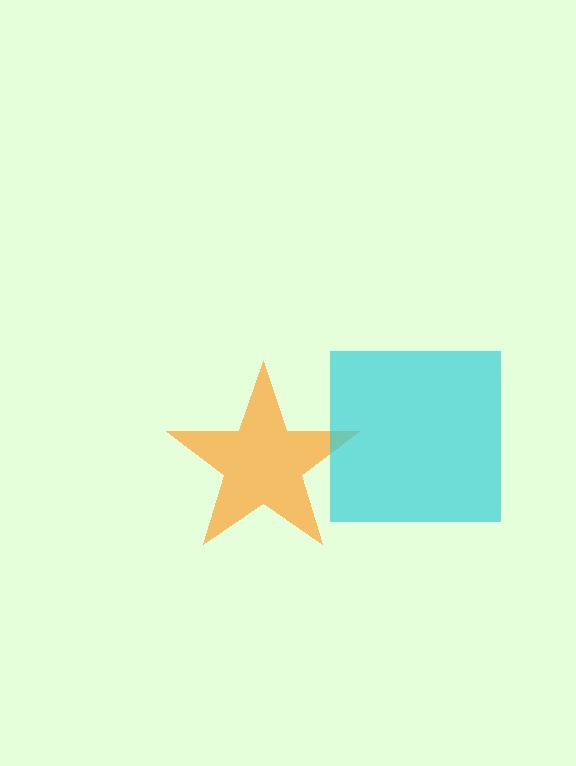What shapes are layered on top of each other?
The layered shapes are: an orange star, a cyan square.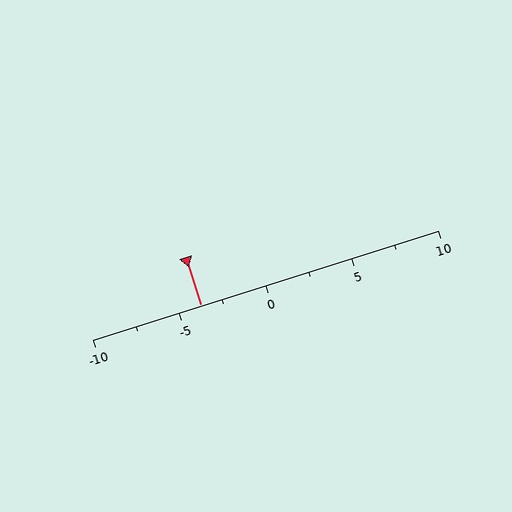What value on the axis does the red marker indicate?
The marker indicates approximately -3.8.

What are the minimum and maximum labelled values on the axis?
The axis runs from -10 to 10.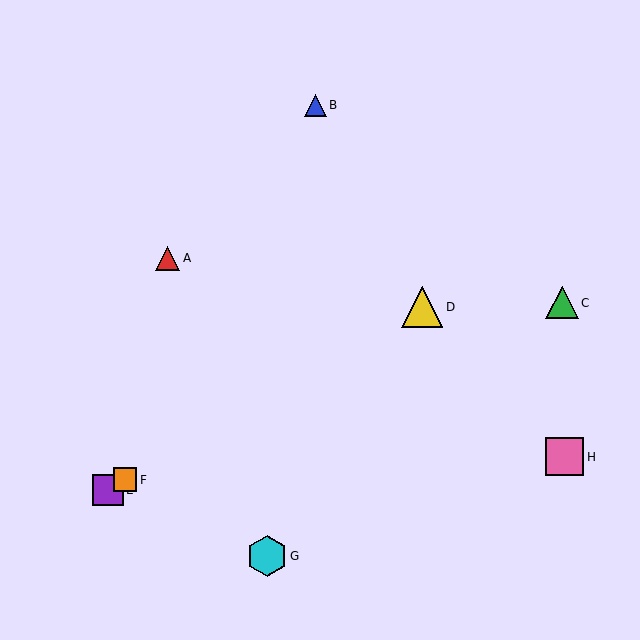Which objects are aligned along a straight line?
Objects D, E, F are aligned along a straight line.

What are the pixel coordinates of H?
Object H is at (565, 457).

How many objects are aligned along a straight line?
3 objects (D, E, F) are aligned along a straight line.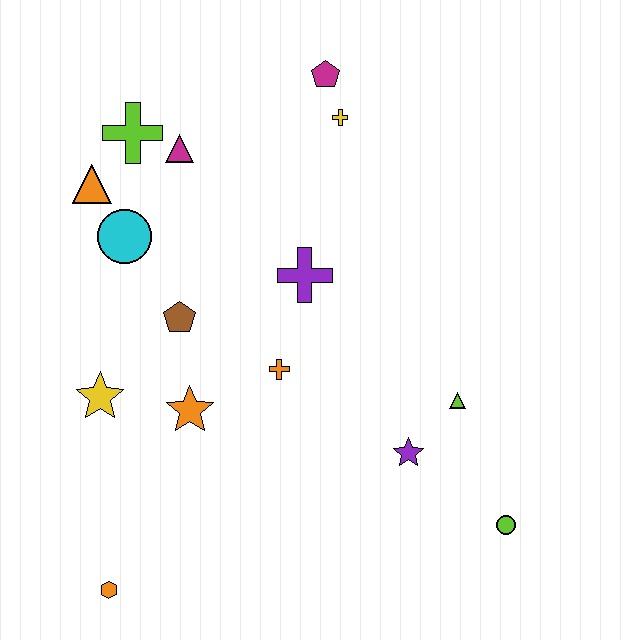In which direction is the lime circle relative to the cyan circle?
The lime circle is to the right of the cyan circle.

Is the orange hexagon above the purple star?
No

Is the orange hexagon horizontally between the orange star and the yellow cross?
No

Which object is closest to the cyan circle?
The orange triangle is closest to the cyan circle.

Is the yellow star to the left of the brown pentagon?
Yes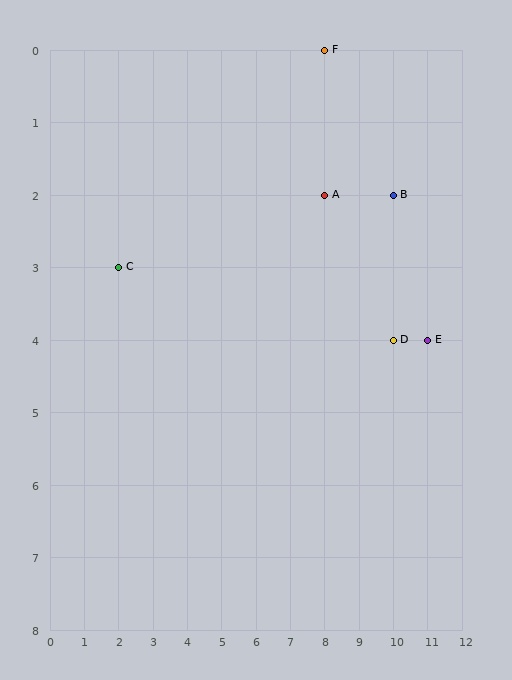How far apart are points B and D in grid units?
Points B and D are 2 rows apart.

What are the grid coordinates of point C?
Point C is at grid coordinates (2, 3).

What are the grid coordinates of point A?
Point A is at grid coordinates (8, 2).